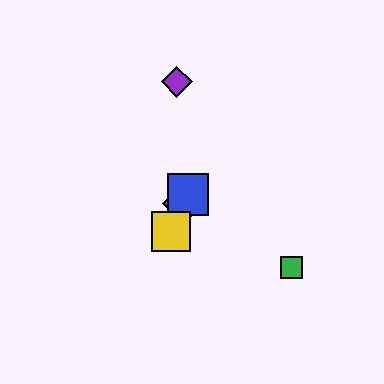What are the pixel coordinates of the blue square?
The blue square is at (188, 194).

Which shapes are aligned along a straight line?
The red diamond, the blue square, the yellow square are aligned along a straight line.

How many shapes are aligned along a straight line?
3 shapes (the red diamond, the blue square, the yellow square) are aligned along a straight line.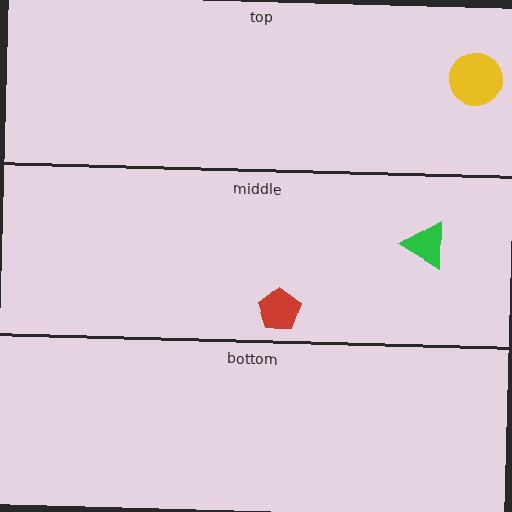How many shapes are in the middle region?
2.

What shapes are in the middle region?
The green triangle, the red pentagon.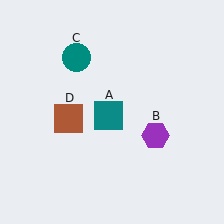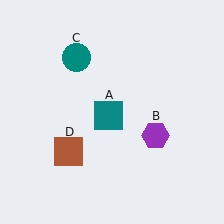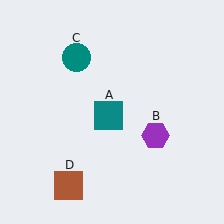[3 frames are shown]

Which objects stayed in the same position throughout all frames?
Teal square (object A) and purple hexagon (object B) and teal circle (object C) remained stationary.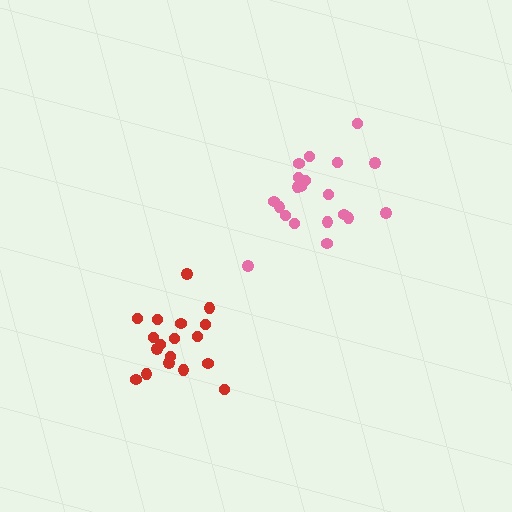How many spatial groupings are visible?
There are 2 spatial groupings.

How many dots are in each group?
Group 1: 18 dots, Group 2: 20 dots (38 total).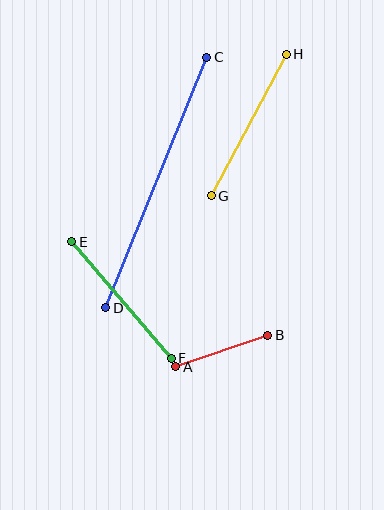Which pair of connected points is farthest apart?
Points C and D are farthest apart.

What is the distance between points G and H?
The distance is approximately 160 pixels.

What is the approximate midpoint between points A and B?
The midpoint is at approximately (222, 351) pixels.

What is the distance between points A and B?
The distance is approximately 97 pixels.